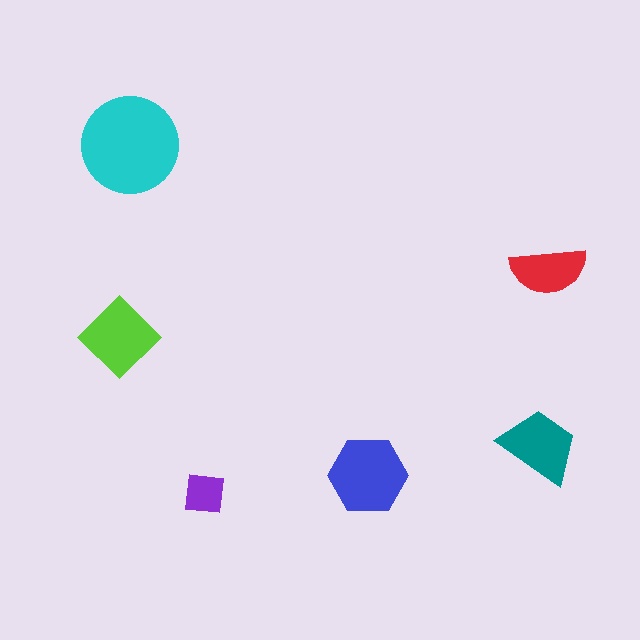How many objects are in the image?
There are 6 objects in the image.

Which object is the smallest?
The purple square.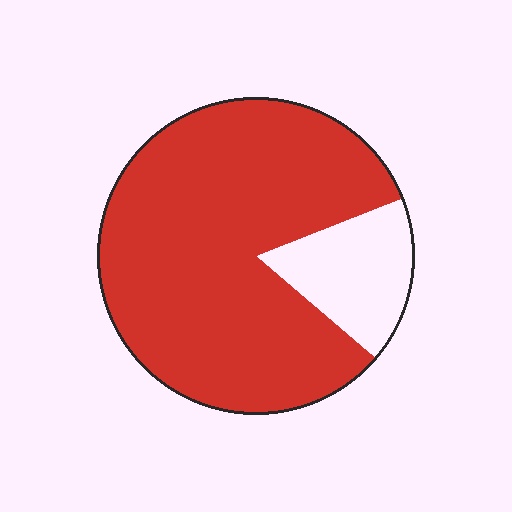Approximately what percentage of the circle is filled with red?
Approximately 85%.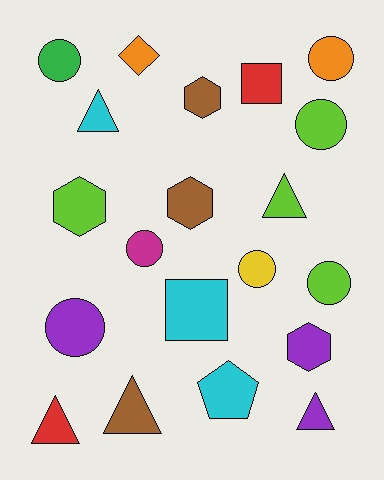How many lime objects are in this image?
There are 4 lime objects.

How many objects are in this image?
There are 20 objects.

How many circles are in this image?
There are 7 circles.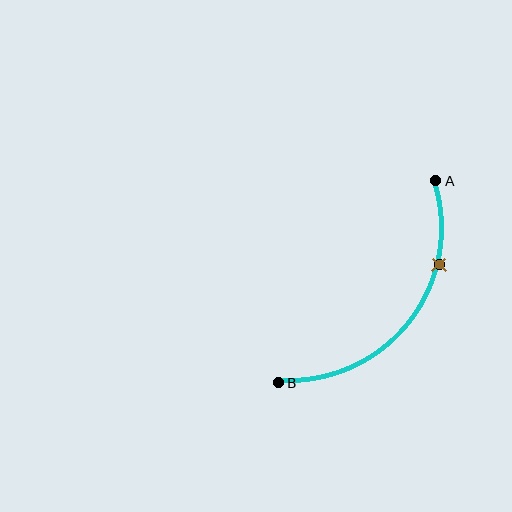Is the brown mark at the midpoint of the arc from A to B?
No. The brown mark lies on the arc but is closer to endpoint A. The arc midpoint would be at the point on the curve equidistant along the arc from both A and B.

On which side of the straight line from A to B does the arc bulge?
The arc bulges below and to the right of the straight line connecting A and B.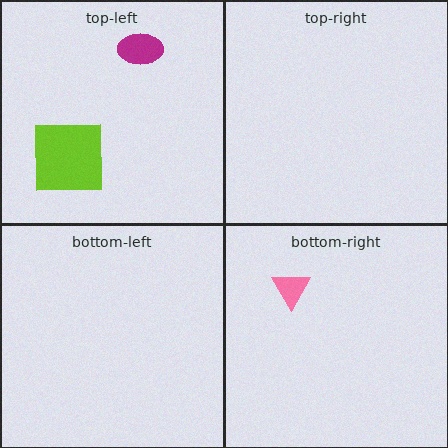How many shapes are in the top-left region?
2.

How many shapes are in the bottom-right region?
1.